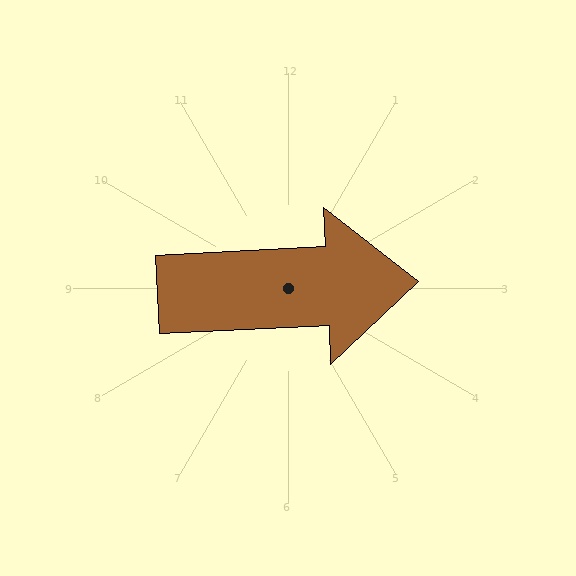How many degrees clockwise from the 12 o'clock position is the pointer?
Approximately 87 degrees.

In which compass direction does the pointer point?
East.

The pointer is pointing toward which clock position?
Roughly 3 o'clock.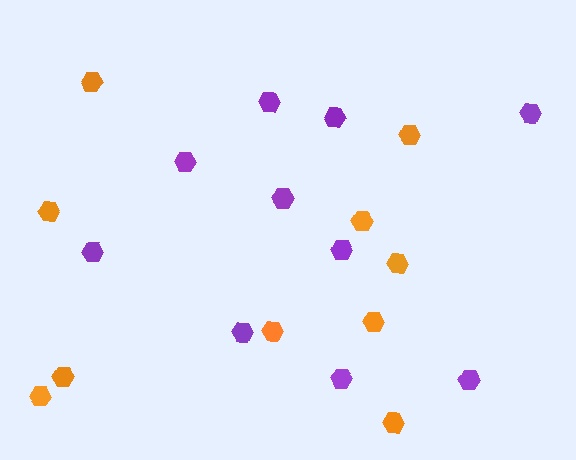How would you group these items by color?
There are 2 groups: one group of purple hexagons (10) and one group of orange hexagons (10).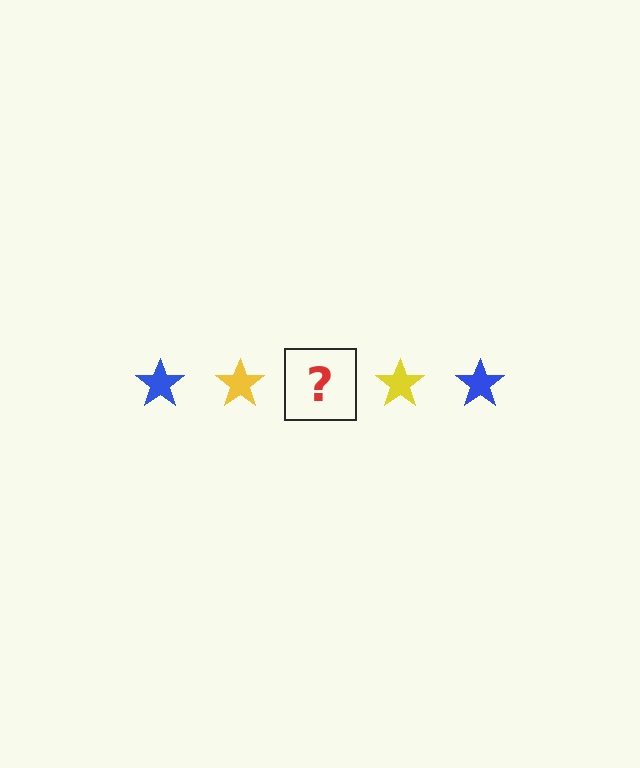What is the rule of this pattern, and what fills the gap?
The rule is that the pattern cycles through blue, yellow stars. The gap should be filled with a blue star.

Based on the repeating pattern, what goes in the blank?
The blank should be a blue star.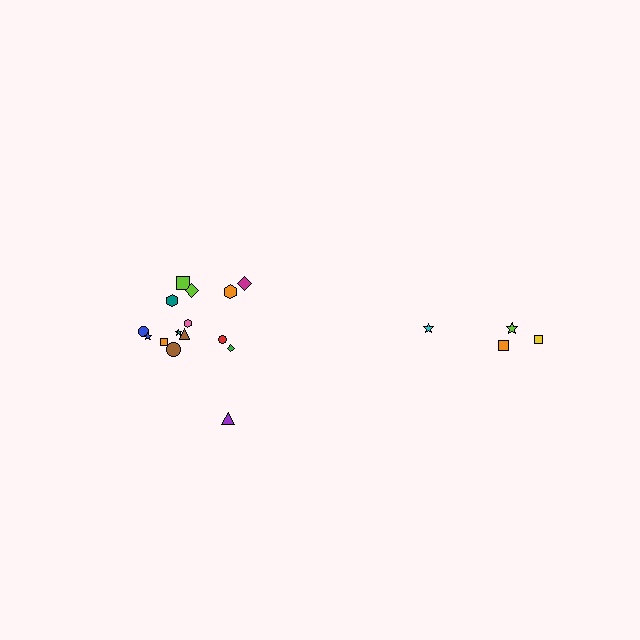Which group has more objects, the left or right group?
The left group.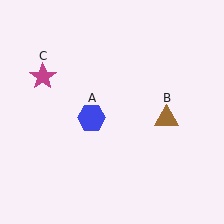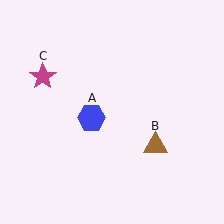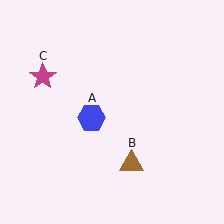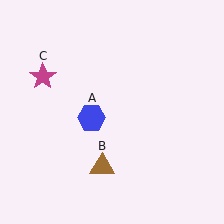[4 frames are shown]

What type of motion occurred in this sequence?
The brown triangle (object B) rotated clockwise around the center of the scene.